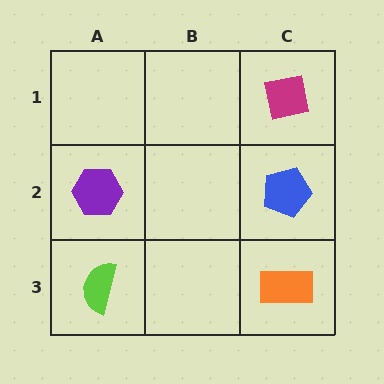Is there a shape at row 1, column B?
No, that cell is empty.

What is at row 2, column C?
A blue pentagon.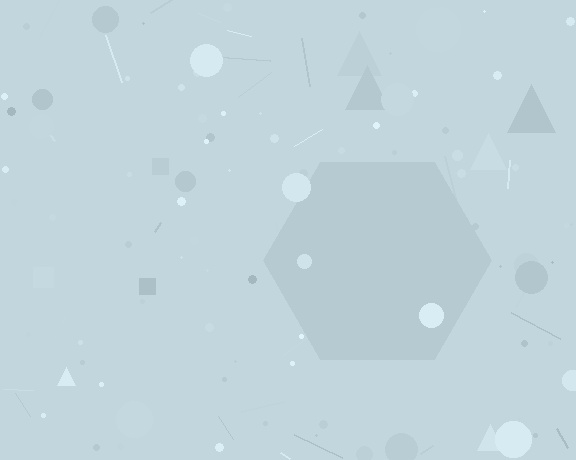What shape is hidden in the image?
A hexagon is hidden in the image.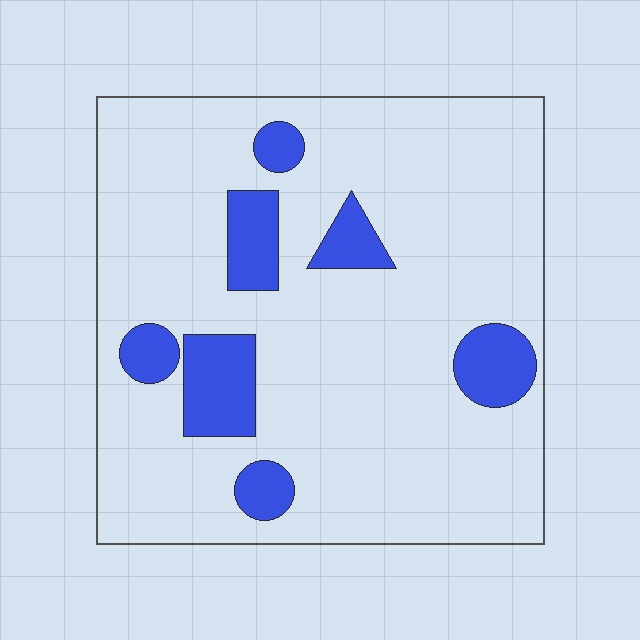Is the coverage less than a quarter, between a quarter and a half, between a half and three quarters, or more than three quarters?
Less than a quarter.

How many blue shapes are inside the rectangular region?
7.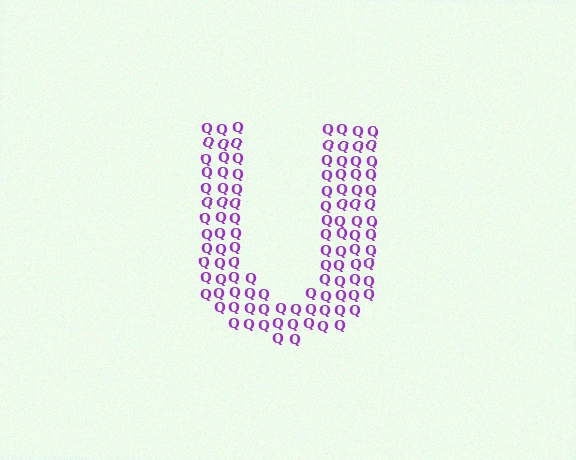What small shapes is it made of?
It is made of small letter Q's.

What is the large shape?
The large shape is the letter U.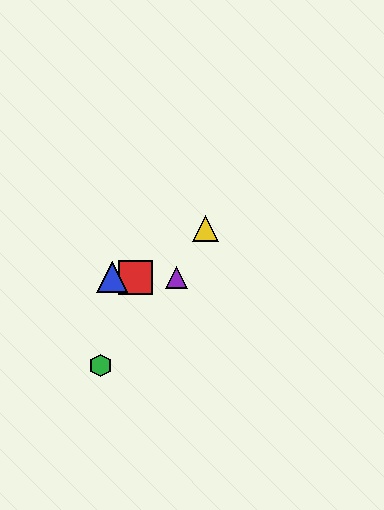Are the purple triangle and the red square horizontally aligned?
Yes, both are at y≈277.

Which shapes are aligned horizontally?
The red square, the blue triangle, the purple triangle are aligned horizontally.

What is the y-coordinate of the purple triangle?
The purple triangle is at y≈277.